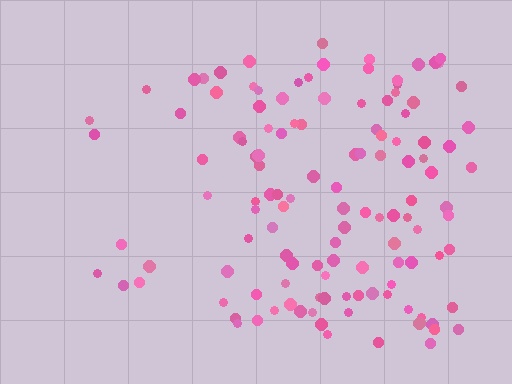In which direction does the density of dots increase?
From left to right, with the right side densest.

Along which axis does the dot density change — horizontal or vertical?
Horizontal.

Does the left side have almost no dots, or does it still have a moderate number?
Still a moderate number, just noticeably fewer than the right.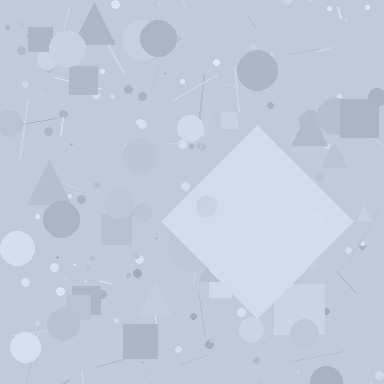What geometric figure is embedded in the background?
A diamond is embedded in the background.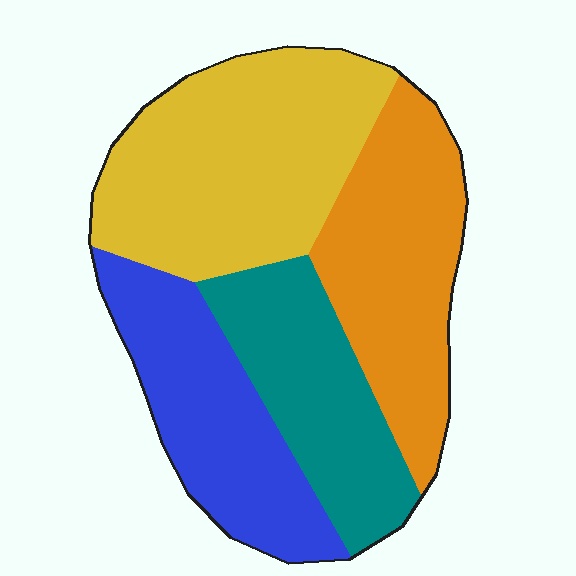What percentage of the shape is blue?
Blue takes up less than a quarter of the shape.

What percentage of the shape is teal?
Teal covers 20% of the shape.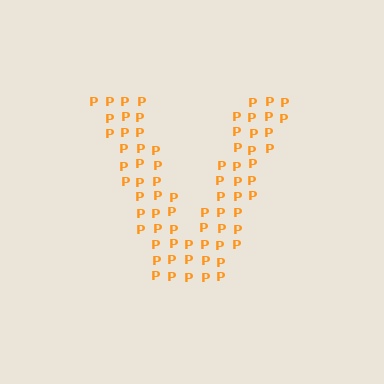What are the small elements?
The small elements are letter P's.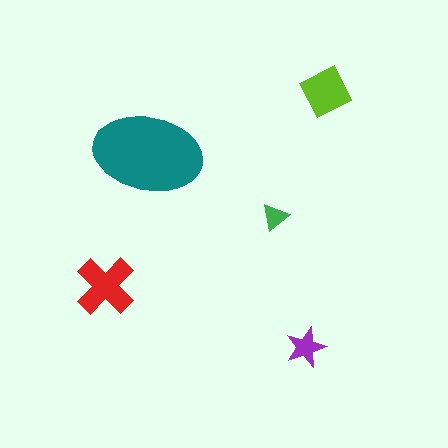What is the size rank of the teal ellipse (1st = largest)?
1st.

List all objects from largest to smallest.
The teal ellipse, the red cross, the lime diamond, the purple star, the green triangle.